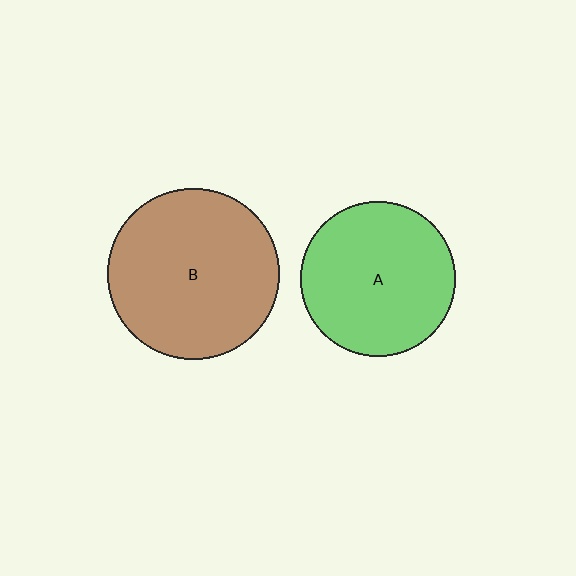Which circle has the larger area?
Circle B (brown).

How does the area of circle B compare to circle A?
Approximately 1.2 times.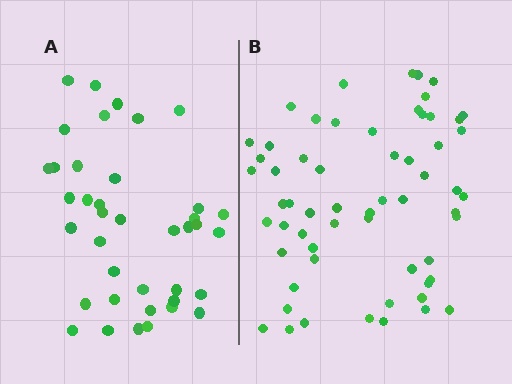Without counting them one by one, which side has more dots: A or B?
Region B (the right region) has more dots.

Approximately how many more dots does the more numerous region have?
Region B has approximately 20 more dots than region A.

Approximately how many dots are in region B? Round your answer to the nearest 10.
About 60 dots.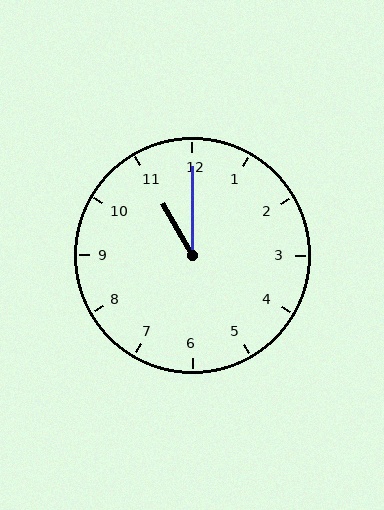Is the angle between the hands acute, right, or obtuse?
It is acute.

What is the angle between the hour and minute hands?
Approximately 30 degrees.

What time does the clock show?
11:00.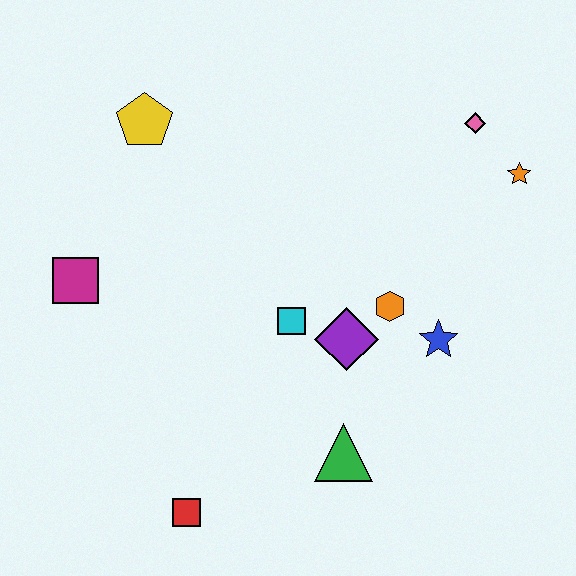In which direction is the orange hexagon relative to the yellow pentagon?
The orange hexagon is to the right of the yellow pentagon.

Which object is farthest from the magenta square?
The orange star is farthest from the magenta square.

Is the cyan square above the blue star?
Yes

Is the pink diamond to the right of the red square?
Yes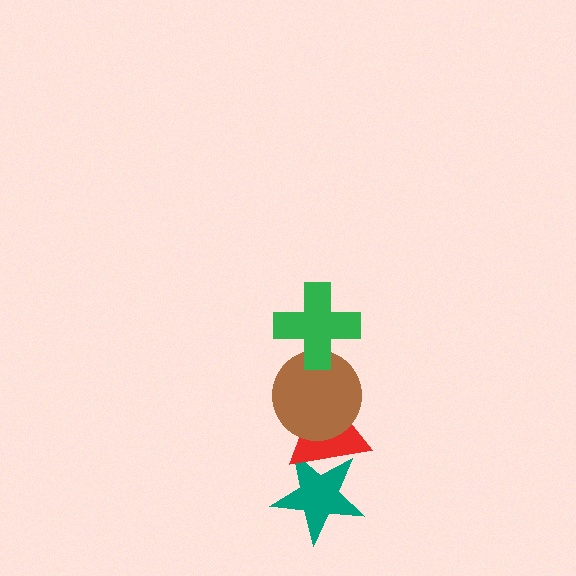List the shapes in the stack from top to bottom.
From top to bottom: the green cross, the brown circle, the red triangle, the teal star.